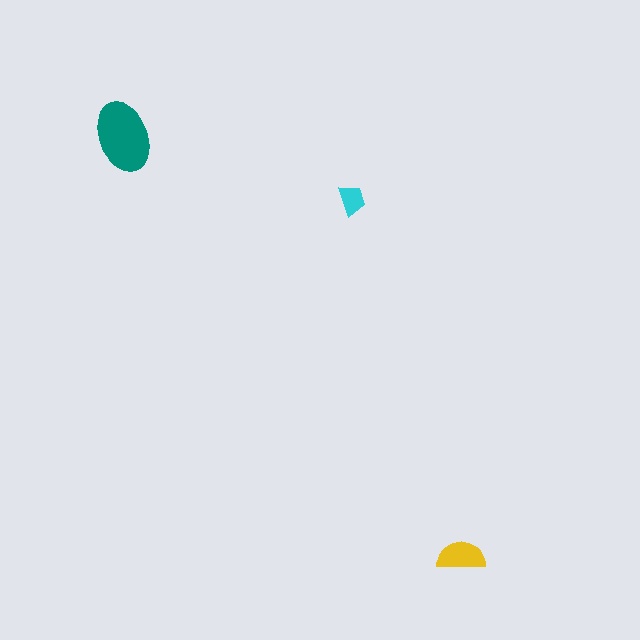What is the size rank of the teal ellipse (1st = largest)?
1st.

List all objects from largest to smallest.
The teal ellipse, the yellow semicircle, the cyan trapezoid.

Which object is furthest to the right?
The yellow semicircle is rightmost.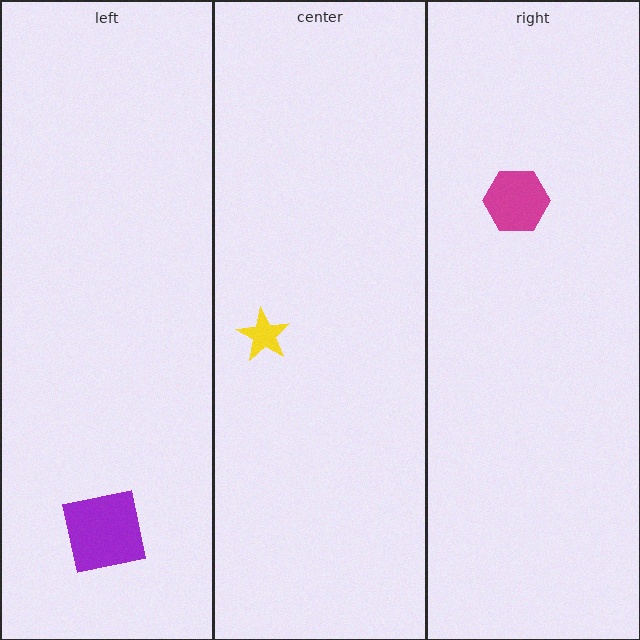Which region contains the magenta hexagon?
The right region.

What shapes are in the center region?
The yellow star.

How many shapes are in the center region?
1.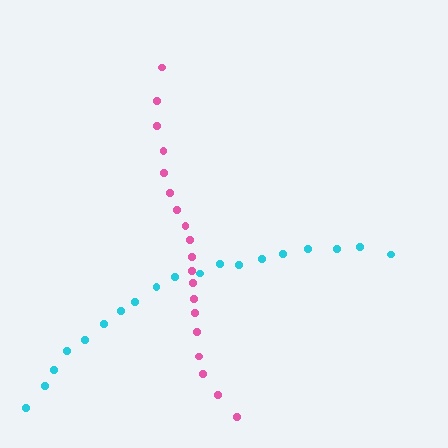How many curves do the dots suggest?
There are 2 distinct paths.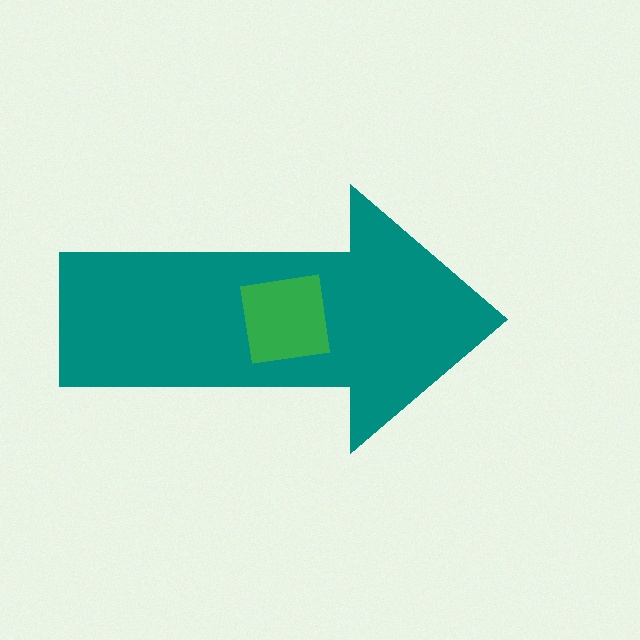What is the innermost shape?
The green square.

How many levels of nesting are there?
2.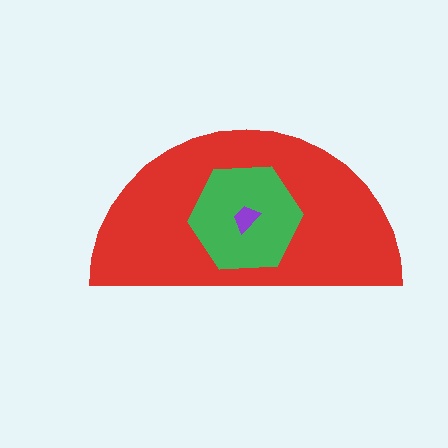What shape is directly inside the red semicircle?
The green hexagon.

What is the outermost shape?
The red semicircle.